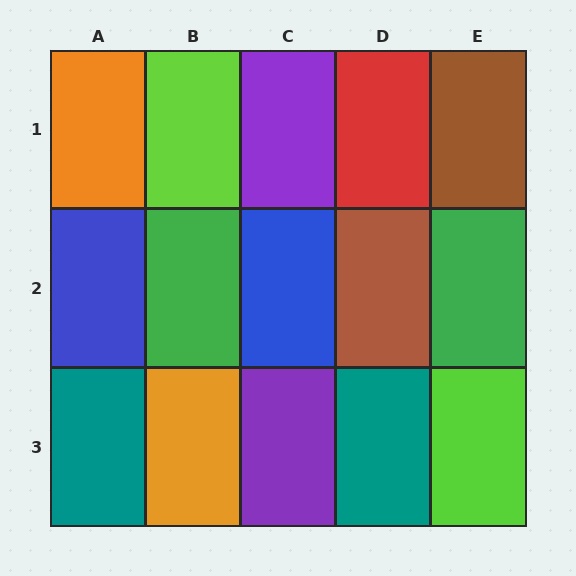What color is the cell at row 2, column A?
Blue.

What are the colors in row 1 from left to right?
Orange, lime, purple, red, brown.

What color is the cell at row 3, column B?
Orange.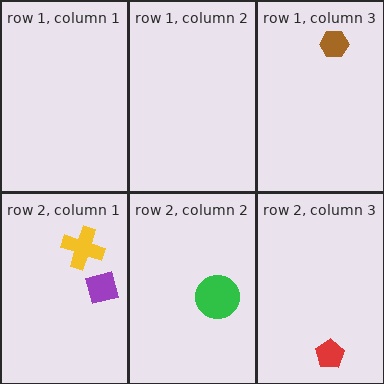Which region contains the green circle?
The row 2, column 2 region.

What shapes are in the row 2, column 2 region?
The green circle.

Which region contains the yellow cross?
The row 2, column 1 region.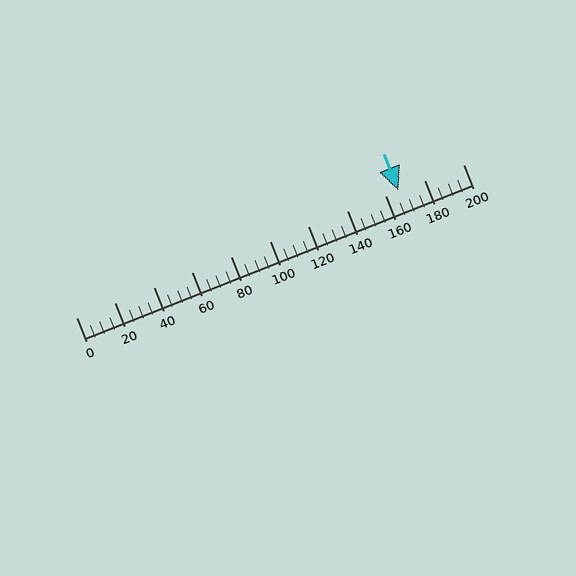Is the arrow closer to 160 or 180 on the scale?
The arrow is closer to 160.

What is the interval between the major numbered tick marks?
The major tick marks are spaced 20 units apart.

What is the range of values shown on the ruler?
The ruler shows values from 0 to 200.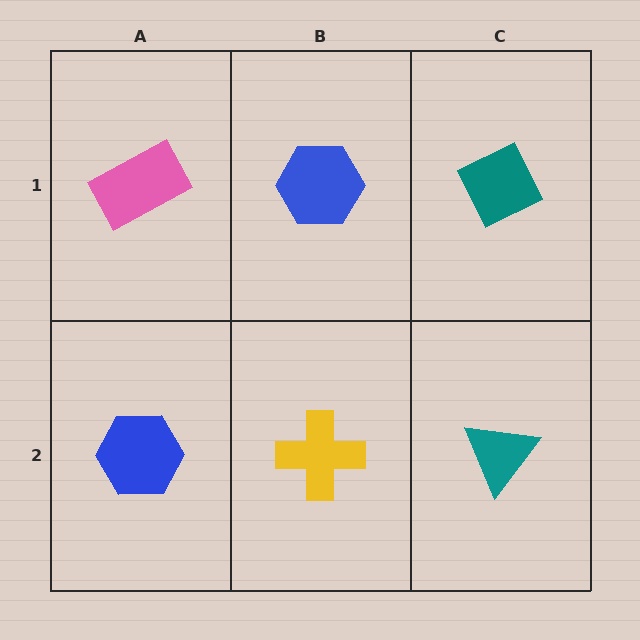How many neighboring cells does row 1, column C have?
2.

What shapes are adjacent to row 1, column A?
A blue hexagon (row 2, column A), a blue hexagon (row 1, column B).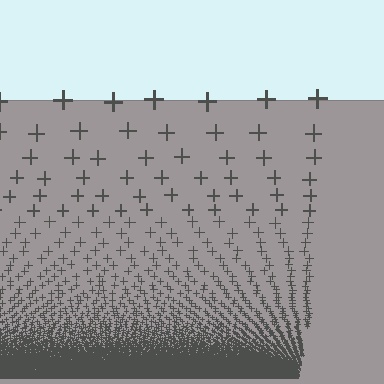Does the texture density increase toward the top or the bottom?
Density increases toward the bottom.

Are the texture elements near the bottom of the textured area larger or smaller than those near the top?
Smaller. The gradient is inverted — elements near the bottom are smaller and denser.